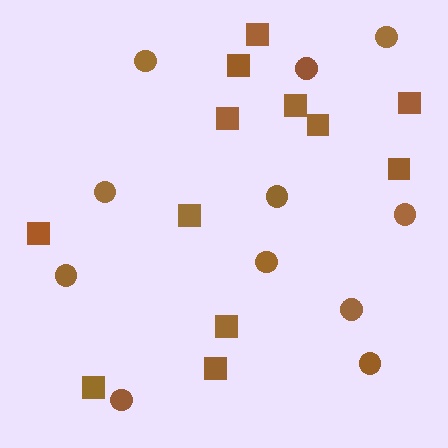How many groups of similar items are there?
There are 2 groups: one group of circles (11) and one group of squares (12).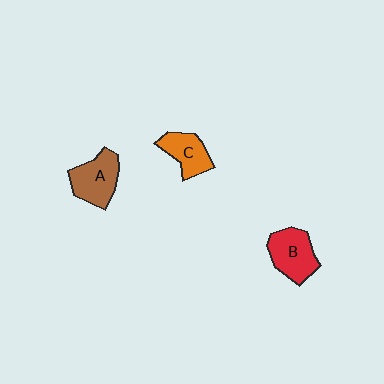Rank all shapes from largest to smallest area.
From largest to smallest: A (brown), B (red), C (orange).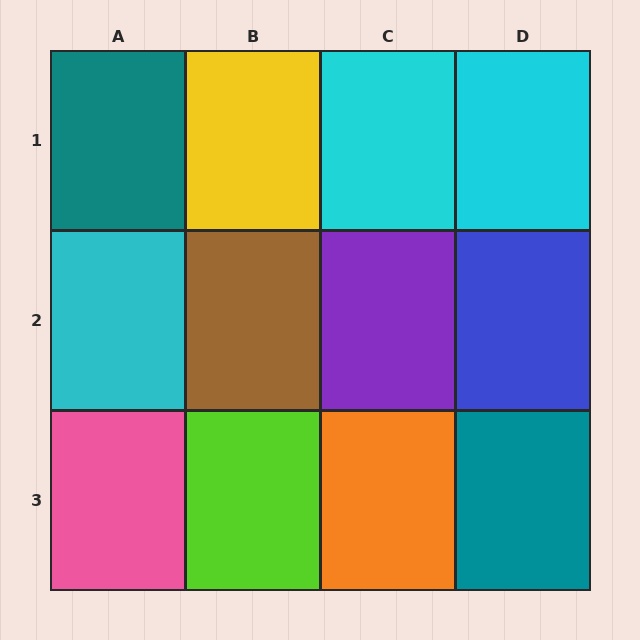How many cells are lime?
1 cell is lime.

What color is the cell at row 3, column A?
Pink.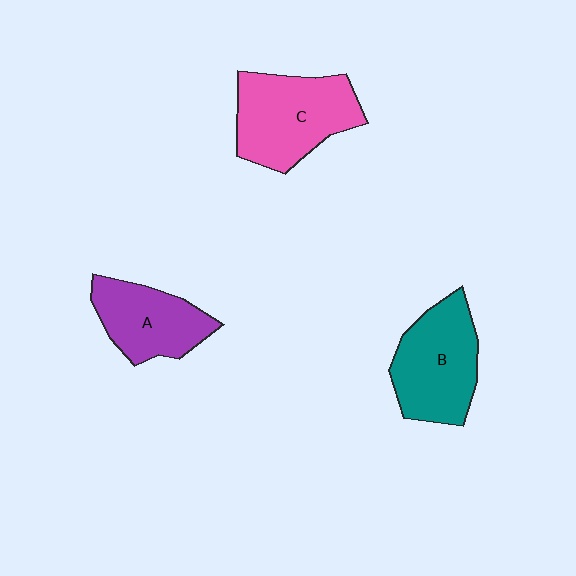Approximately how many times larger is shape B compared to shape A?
Approximately 1.2 times.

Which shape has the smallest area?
Shape A (purple).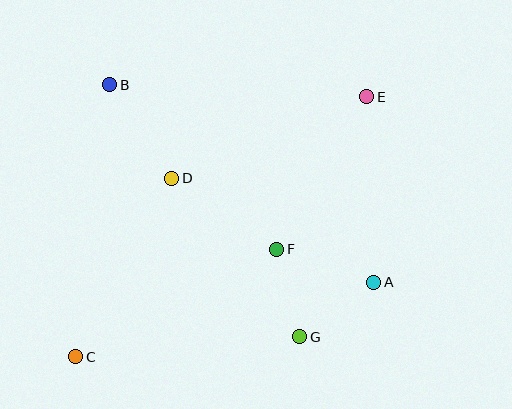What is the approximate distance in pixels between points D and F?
The distance between D and F is approximately 127 pixels.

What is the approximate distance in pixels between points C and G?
The distance between C and G is approximately 225 pixels.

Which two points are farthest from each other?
Points C and E are farthest from each other.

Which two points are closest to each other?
Points F and G are closest to each other.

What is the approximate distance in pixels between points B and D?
The distance between B and D is approximately 112 pixels.